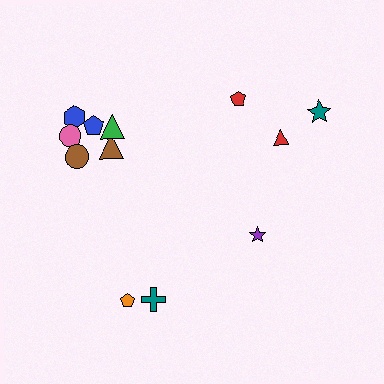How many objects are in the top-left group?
There are 6 objects.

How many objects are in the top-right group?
There are 3 objects.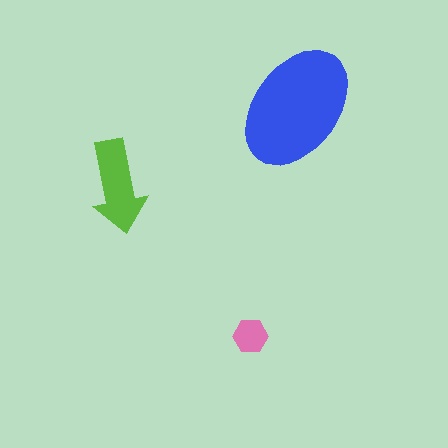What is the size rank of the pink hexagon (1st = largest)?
3rd.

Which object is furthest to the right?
The blue ellipse is rightmost.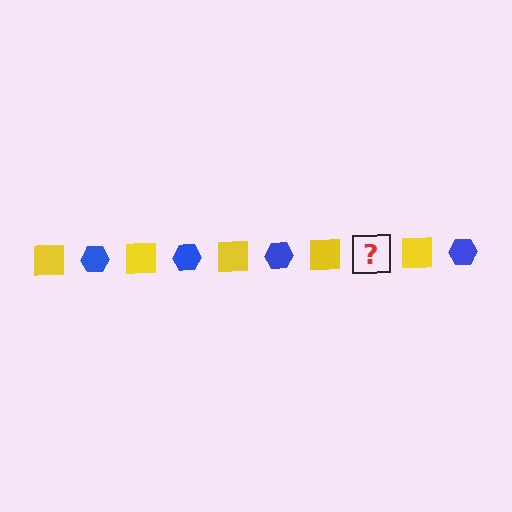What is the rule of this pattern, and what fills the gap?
The rule is that the pattern alternates between yellow square and blue hexagon. The gap should be filled with a blue hexagon.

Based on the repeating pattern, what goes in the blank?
The blank should be a blue hexagon.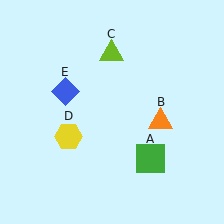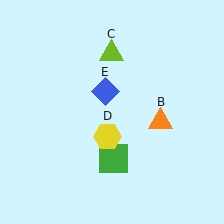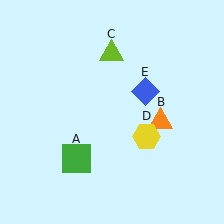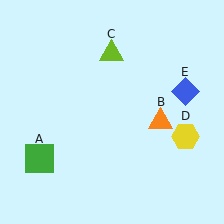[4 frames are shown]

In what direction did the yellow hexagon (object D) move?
The yellow hexagon (object D) moved right.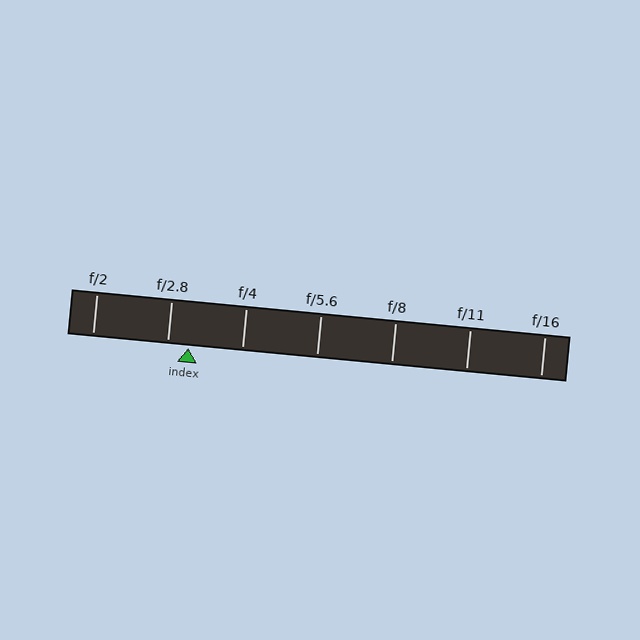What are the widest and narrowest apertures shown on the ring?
The widest aperture shown is f/2 and the narrowest is f/16.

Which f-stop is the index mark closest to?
The index mark is closest to f/2.8.